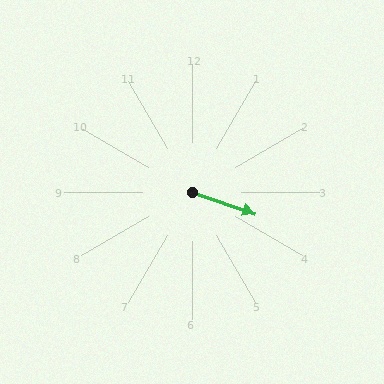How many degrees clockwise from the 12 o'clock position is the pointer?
Approximately 109 degrees.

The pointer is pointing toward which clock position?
Roughly 4 o'clock.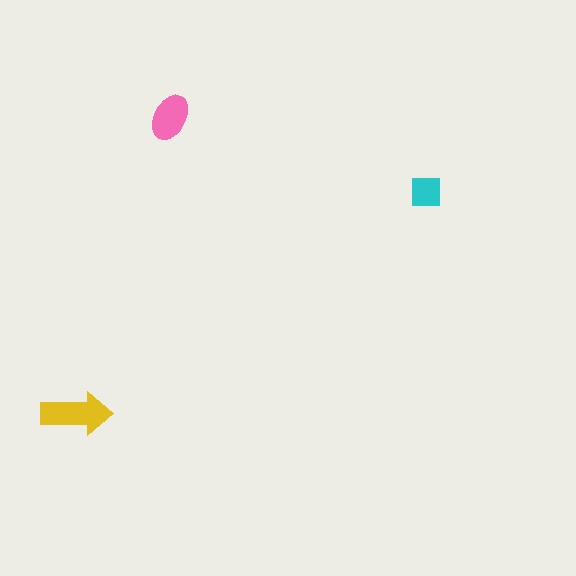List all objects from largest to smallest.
The yellow arrow, the pink ellipse, the cyan square.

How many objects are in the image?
There are 3 objects in the image.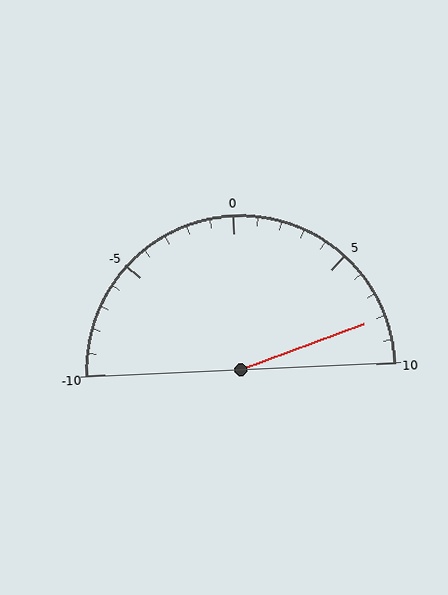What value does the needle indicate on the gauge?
The needle indicates approximately 8.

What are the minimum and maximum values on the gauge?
The gauge ranges from -10 to 10.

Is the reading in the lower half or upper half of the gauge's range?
The reading is in the upper half of the range (-10 to 10).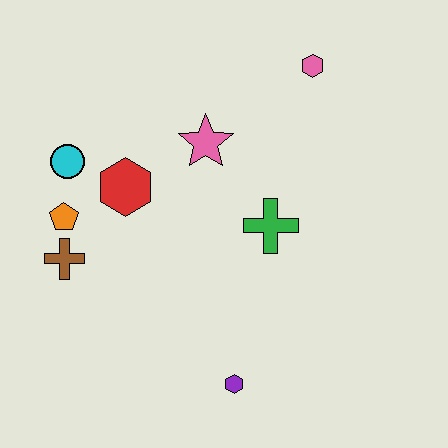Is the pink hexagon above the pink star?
Yes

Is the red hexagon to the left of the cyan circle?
No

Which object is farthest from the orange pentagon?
The pink hexagon is farthest from the orange pentagon.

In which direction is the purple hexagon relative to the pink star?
The purple hexagon is below the pink star.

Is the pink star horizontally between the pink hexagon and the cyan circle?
Yes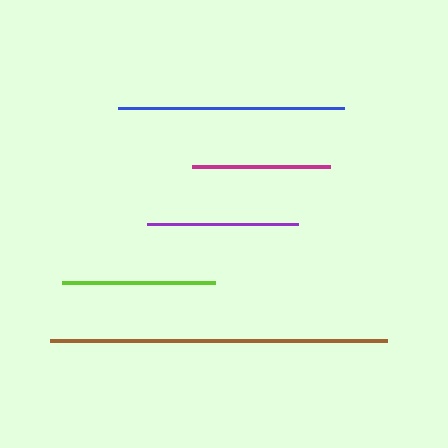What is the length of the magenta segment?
The magenta segment is approximately 138 pixels long.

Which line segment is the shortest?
The magenta line is the shortest at approximately 138 pixels.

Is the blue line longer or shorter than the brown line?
The brown line is longer than the blue line.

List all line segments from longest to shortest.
From longest to shortest: brown, blue, lime, purple, magenta.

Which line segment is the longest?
The brown line is the longest at approximately 337 pixels.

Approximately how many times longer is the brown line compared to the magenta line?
The brown line is approximately 2.4 times the length of the magenta line.